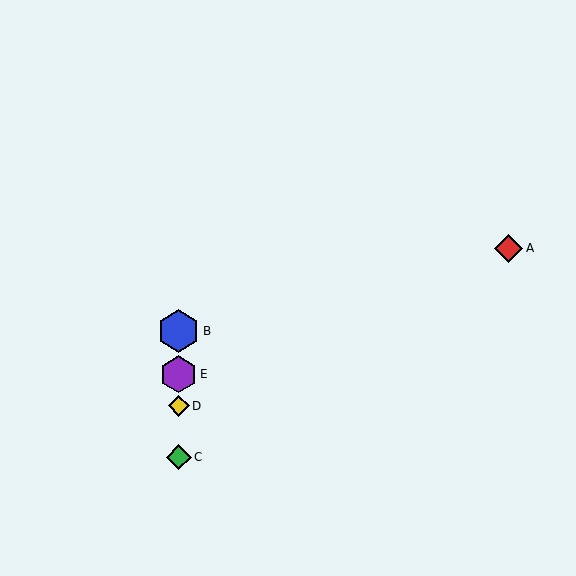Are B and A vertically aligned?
No, B is at x≈179 and A is at x≈509.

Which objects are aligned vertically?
Objects B, C, D, E are aligned vertically.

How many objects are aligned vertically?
4 objects (B, C, D, E) are aligned vertically.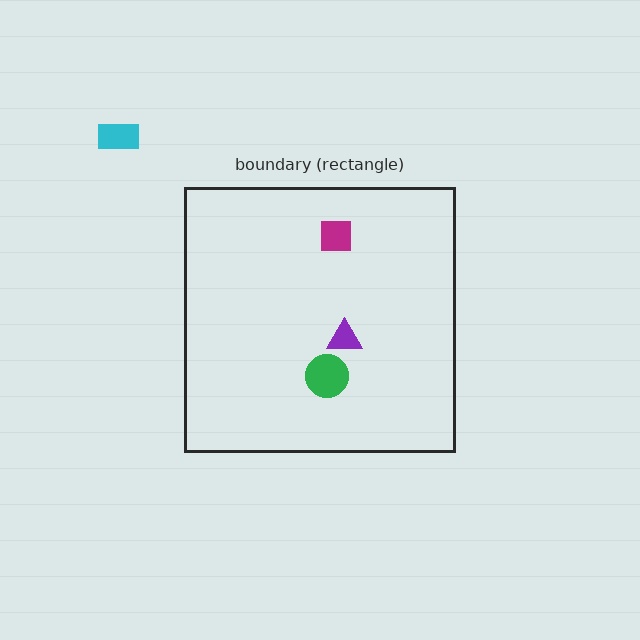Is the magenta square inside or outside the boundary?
Inside.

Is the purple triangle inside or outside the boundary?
Inside.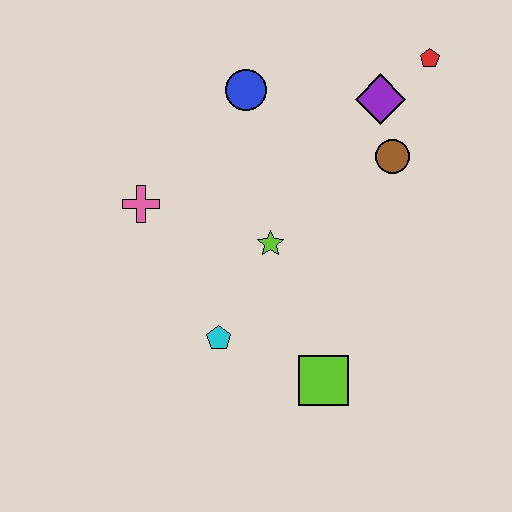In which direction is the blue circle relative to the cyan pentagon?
The blue circle is above the cyan pentagon.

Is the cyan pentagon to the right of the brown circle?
No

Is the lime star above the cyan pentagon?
Yes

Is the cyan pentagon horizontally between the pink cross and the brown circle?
Yes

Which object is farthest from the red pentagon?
The cyan pentagon is farthest from the red pentagon.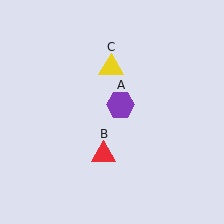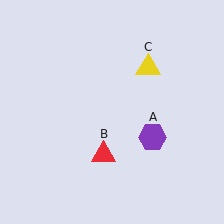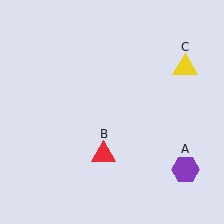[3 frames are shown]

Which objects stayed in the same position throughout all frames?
Red triangle (object B) remained stationary.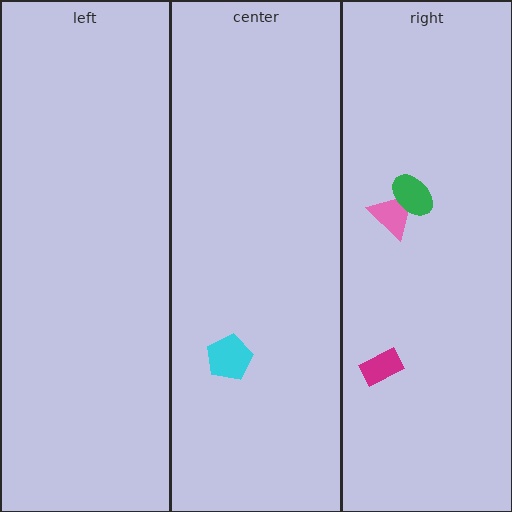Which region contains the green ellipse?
The right region.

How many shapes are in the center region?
1.